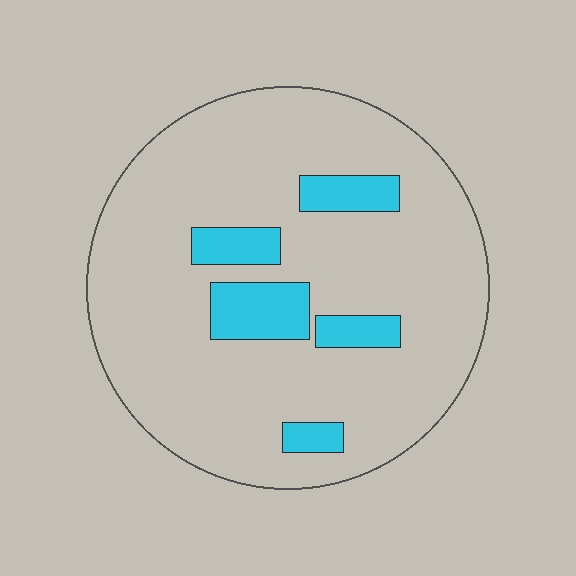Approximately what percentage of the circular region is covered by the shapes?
Approximately 15%.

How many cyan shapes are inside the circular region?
5.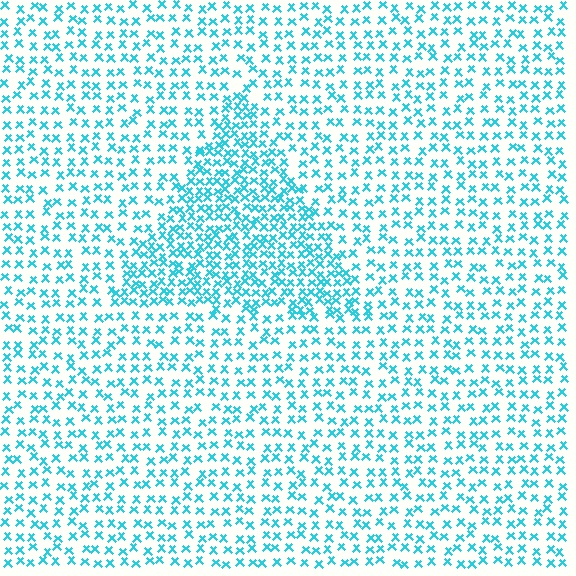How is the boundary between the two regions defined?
The boundary is defined by a change in element density (approximately 1.9x ratio). All elements are the same color, size, and shape.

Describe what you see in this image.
The image contains small cyan elements arranged at two different densities. A triangle-shaped region is visible where the elements are more densely packed than the surrounding area.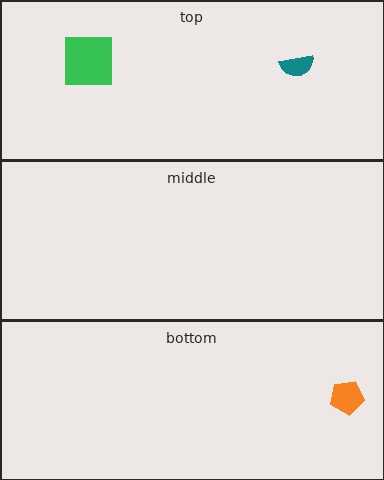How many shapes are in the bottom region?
1.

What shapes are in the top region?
The green square, the teal semicircle.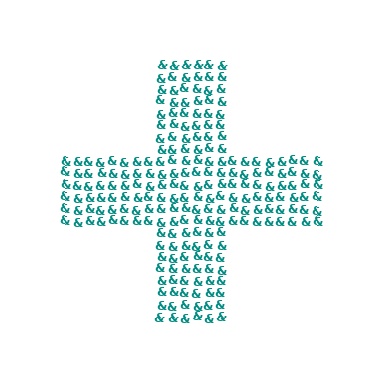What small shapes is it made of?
It is made of small ampersands.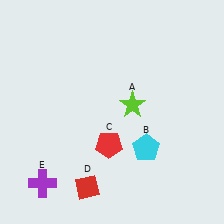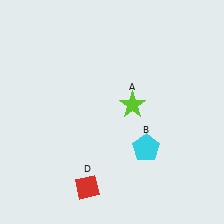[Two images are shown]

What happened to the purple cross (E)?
The purple cross (E) was removed in Image 2. It was in the bottom-left area of Image 1.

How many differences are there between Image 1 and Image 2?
There are 2 differences between the two images.